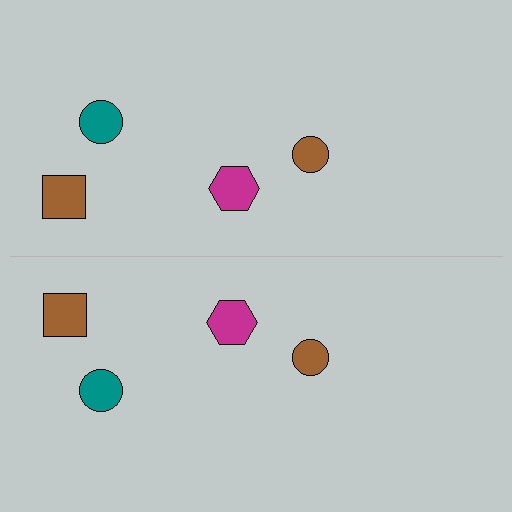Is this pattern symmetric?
Yes, this pattern has bilateral (reflection) symmetry.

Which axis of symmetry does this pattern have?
The pattern has a horizontal axis of symmetry running through the center of the image.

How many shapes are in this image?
There are 8 shapes in this image.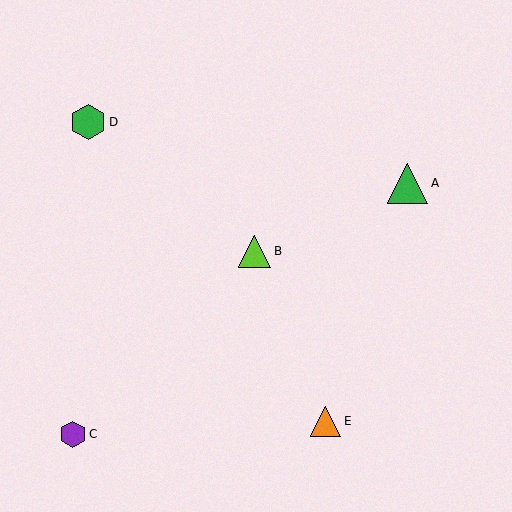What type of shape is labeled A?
Shape A is a green triangle.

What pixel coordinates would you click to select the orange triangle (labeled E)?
Click at (326, 421) to select the orange triangle E.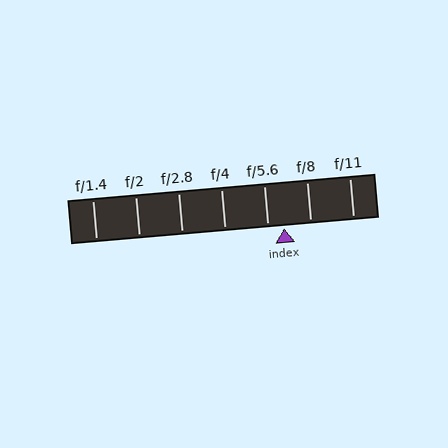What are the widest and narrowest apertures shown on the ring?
The widest aperture shown is f/1.4 and the narrowest is f/11.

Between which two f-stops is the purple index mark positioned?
The index mark is between f/5.6 and f/8.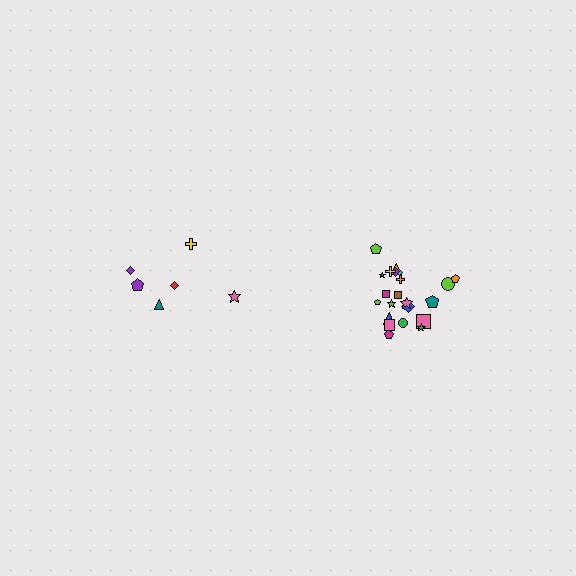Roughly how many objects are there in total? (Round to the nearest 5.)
Roughly 30 objects in total.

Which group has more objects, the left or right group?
The right group.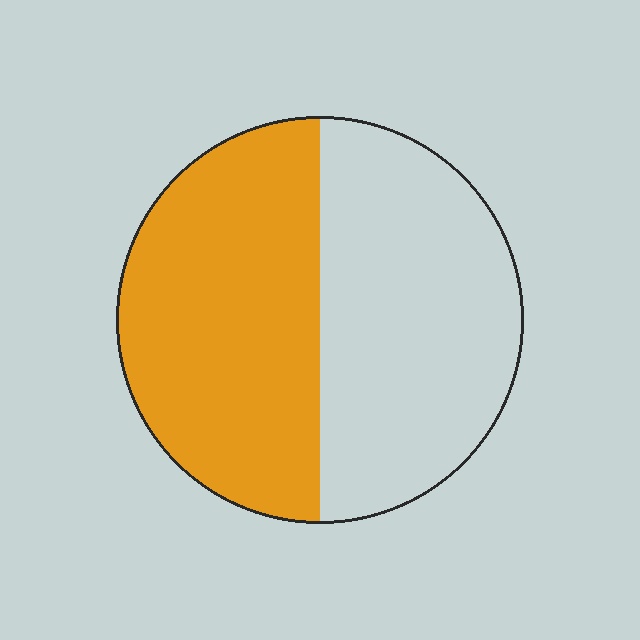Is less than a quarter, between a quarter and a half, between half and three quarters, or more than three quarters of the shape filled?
Between half and three quarters.